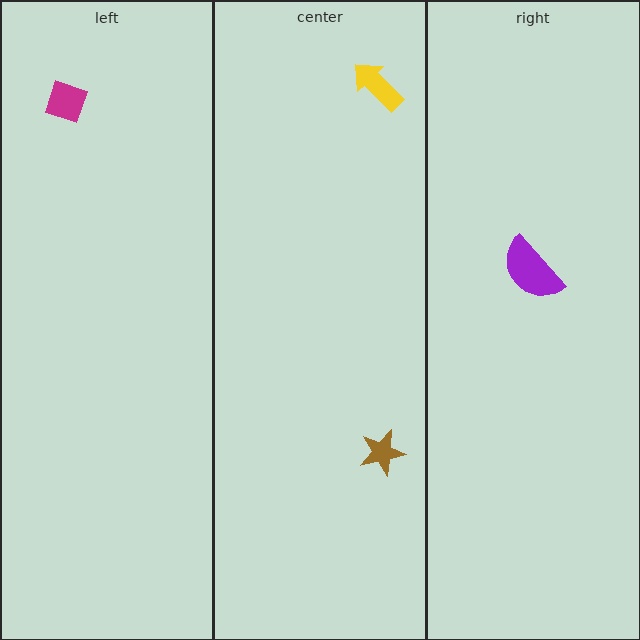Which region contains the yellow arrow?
The center region.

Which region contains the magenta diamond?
The left region.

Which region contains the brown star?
The center region.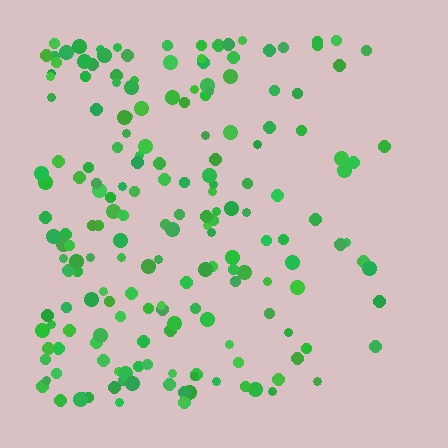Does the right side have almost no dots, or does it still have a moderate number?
Still a moderate number, just noticeably fewer than the left.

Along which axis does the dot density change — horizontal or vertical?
Horizontal.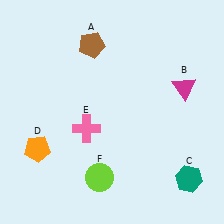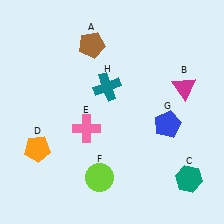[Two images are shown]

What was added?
A blue pentagon (G), a teal cross (H) were added in Image 2.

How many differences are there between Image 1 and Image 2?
There are 2 differences between the two images.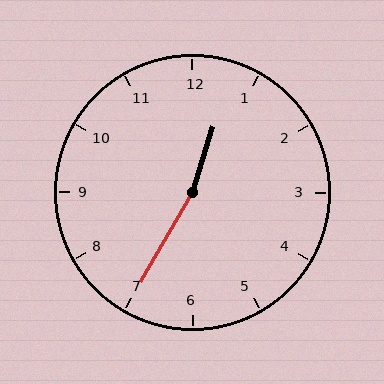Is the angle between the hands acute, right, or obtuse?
It is obtuse.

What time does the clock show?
12:35.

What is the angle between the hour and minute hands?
Approximately 168 degrees.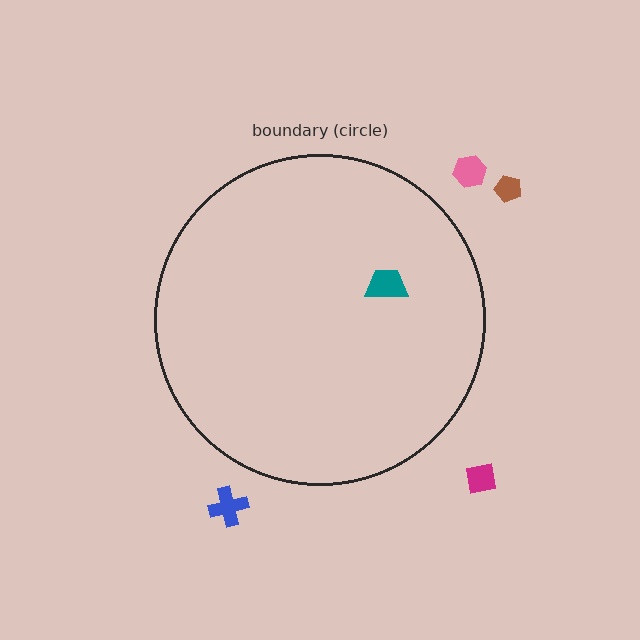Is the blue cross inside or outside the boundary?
Outside.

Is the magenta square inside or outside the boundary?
Outside.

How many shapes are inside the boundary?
1 inside, 4 outside.